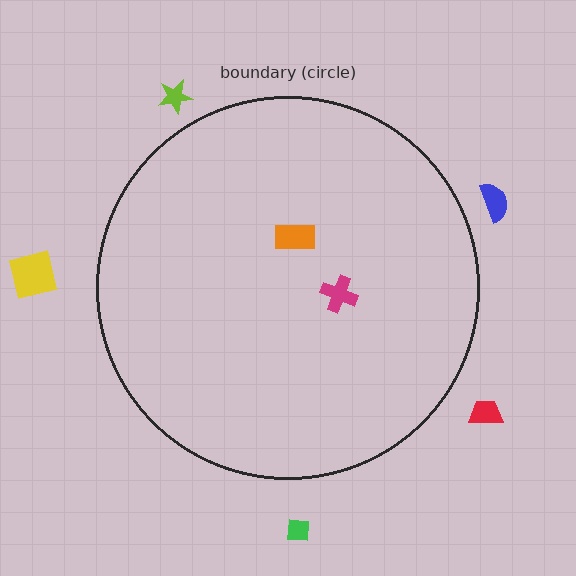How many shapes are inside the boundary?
2 inside, 5 outside.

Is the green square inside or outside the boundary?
Outside.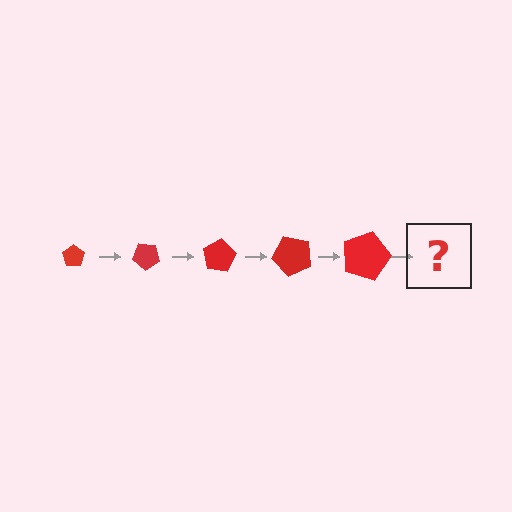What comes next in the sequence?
The next element should be a pentagon, larger than the previous one and rotated 200 degrees from the start.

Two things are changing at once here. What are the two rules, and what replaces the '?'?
The two rules are that the pentagon grows larger each step and it rotates 40 degrees each step. The '?' should be a pentagon, larger than the previous one and rotated 200 degrees from the start.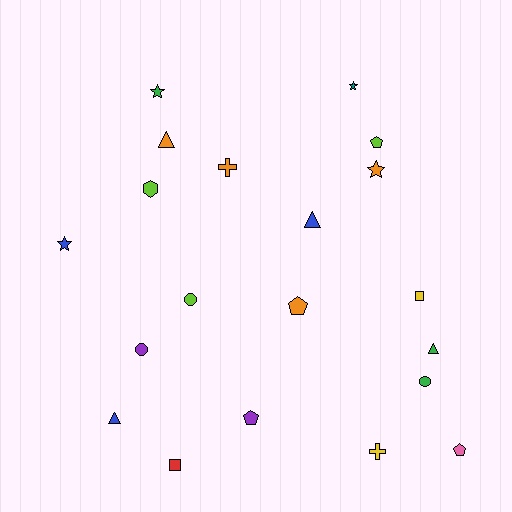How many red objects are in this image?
There is 1 red object.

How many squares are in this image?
There are 2 squares.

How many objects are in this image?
There are 20 objects.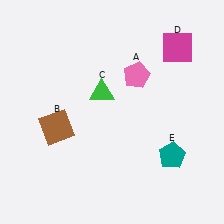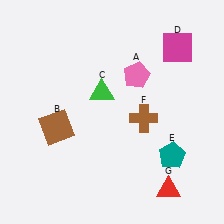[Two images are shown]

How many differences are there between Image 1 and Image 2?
There are 2 differences between the two images.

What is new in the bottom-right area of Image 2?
A brown cross (F) was added in the bottom-right area of Image 2.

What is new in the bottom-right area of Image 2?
A red triangle (G) was added in the bottom-right area of Image 2.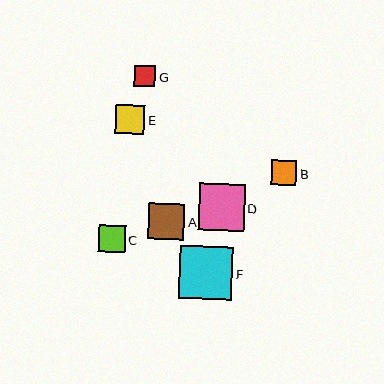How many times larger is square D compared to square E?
Square D is approximately 1.6 times the size of square E.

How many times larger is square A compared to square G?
Square A is approximately 1.7 times the size of square G.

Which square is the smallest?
Square G is the smallest with a size of approximately 21 pixels.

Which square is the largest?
Square F is the largest with a size of approximately 53 pixels.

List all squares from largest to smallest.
From largest to smallest: F, D, A, E, C, B, G.